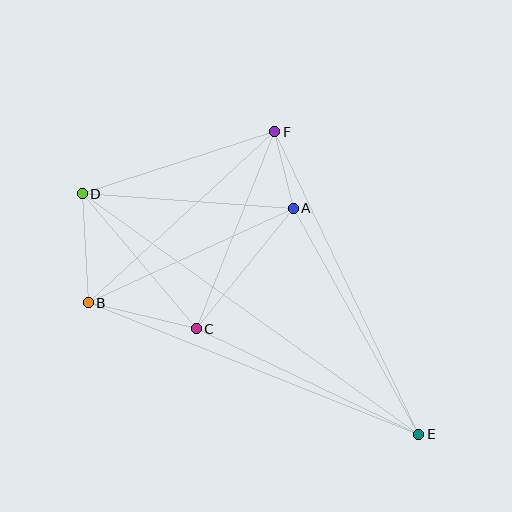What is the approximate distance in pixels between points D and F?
The distance between D and F is approximately 202 pixels.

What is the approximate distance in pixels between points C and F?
The distance between C and F is approximately 212 pixels.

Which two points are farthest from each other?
Points D and E are farthest from each other.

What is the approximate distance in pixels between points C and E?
The distance between C and E is approximately 246 pixels.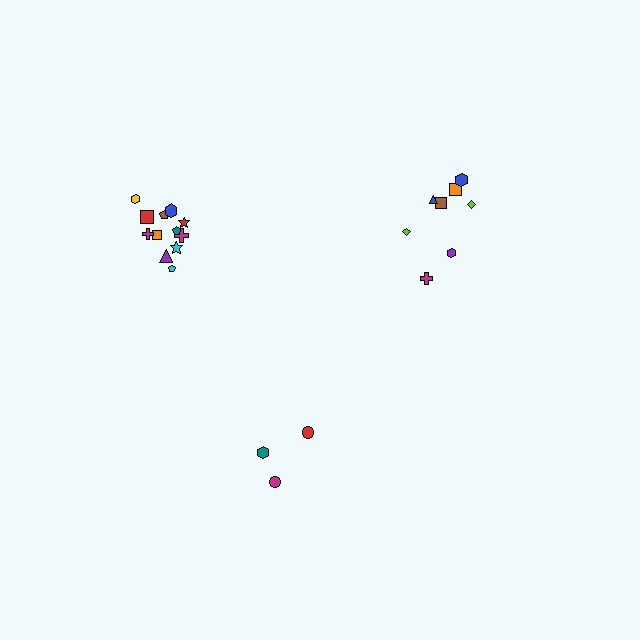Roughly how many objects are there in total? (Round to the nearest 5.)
Roughly 25 objects in total.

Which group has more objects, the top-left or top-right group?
The top-left group.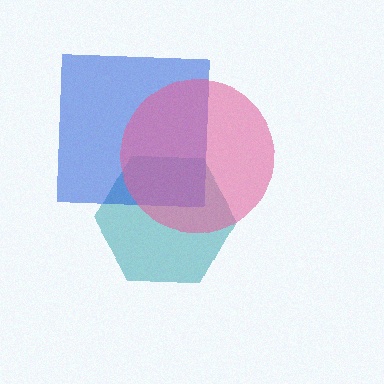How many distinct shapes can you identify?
There are 3 distinct shapes: a teal hexagon, a blue square, a pink circle.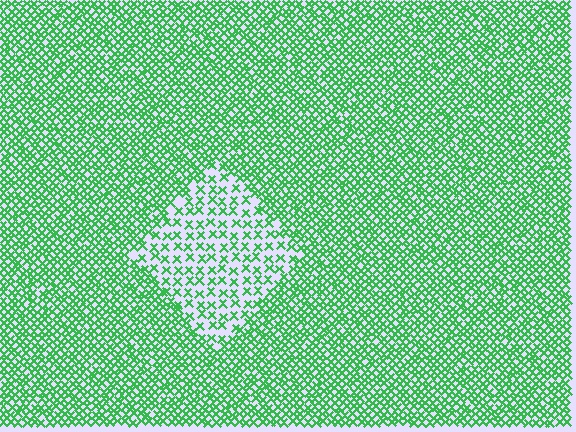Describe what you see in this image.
The image contains small green elements arranged at two different densities. A diamond-shaped region is visible where the elements are less densely packed than the surrounding area.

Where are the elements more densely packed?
The elements are more densely packed outside the diamond boundary.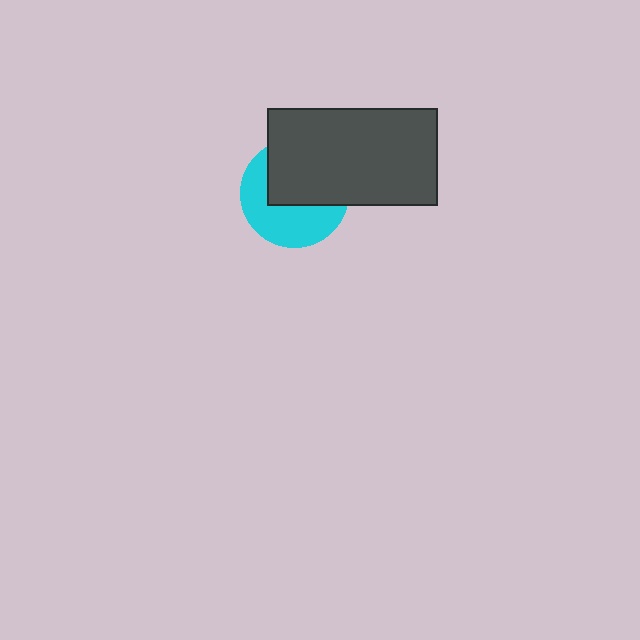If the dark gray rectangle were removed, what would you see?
You would see the complete cyan circle.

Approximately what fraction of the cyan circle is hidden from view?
Roughly 51% of the cyan circle is hidden behind the dark gray rectangle.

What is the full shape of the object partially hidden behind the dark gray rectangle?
The partially hidden object is a cyan circle.